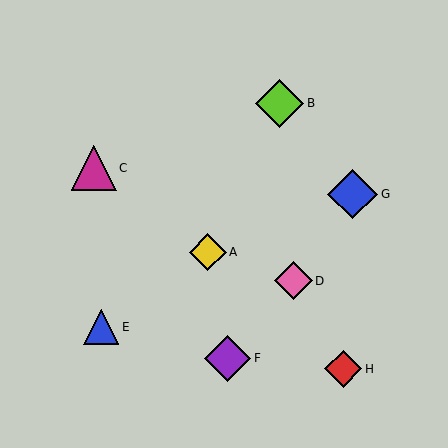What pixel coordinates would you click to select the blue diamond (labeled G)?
Click at (353, 194) to select the blue diamond G.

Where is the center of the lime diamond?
The center of the lime diamond is at (280, 103).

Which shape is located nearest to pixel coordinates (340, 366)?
The red diamond (labeled H) at (343, 369) is nearest to that location.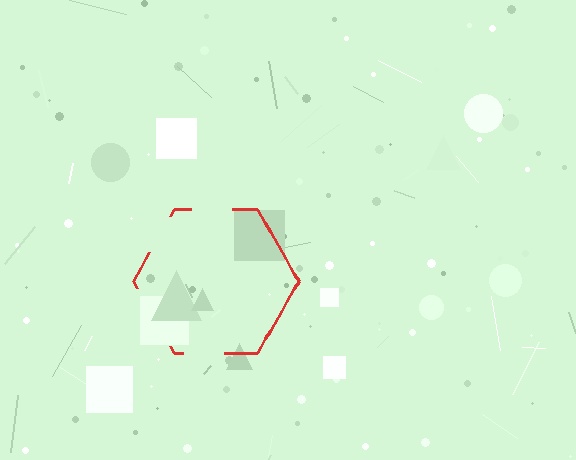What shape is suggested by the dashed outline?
The dashed outline suggests a hexagon.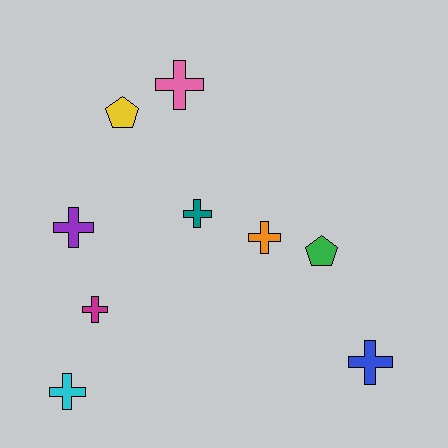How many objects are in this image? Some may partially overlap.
There are 9 objects.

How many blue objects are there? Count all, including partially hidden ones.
There is 1 blue object.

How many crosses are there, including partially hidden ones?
There are 7 crosses.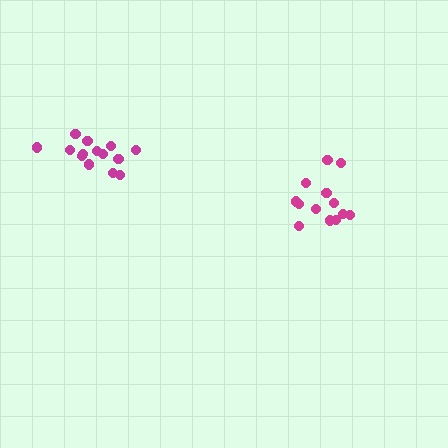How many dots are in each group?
Group 1: 13 dots, Group 2: 14 dots (27 total).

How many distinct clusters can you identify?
There are 2 distinct clusters.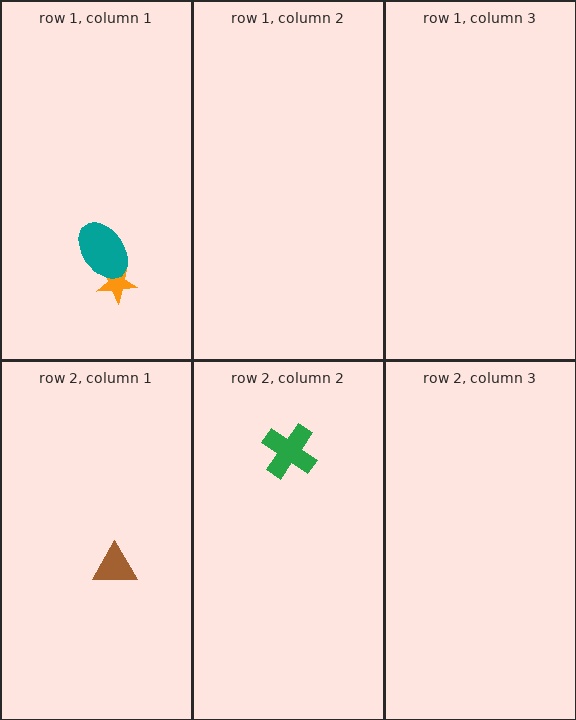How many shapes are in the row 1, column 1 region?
2.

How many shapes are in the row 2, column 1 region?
1.